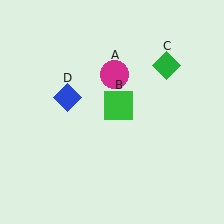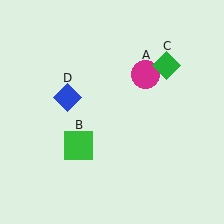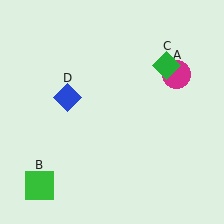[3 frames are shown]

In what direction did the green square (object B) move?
The green square (object B) moved down and to the left.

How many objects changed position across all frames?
2 objects changed position: magenta circle (object A), green square (object B).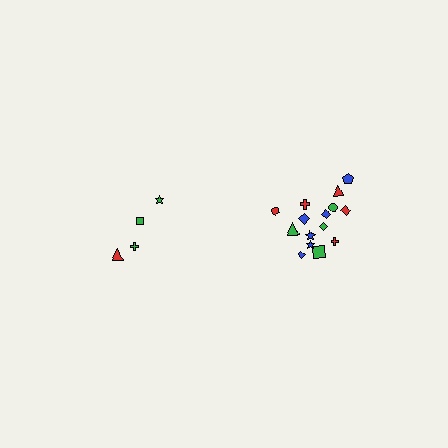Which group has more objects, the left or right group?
The right group.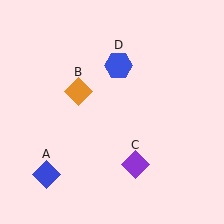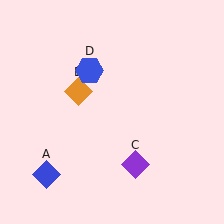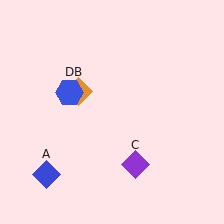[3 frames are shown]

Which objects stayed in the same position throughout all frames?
Blue diamond (object A) and orange diamond (object B) and purple diamond (object C) remained stationary.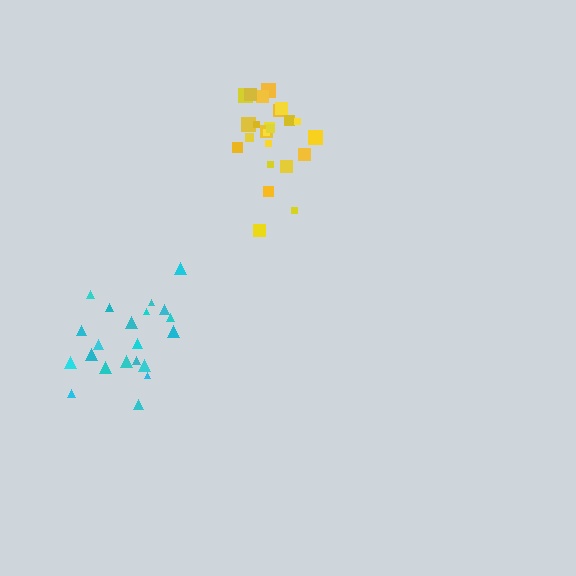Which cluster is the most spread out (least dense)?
Cyan.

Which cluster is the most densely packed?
Yellow.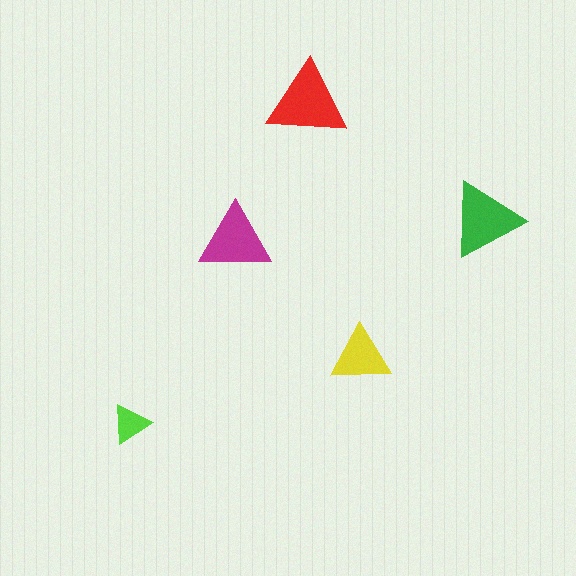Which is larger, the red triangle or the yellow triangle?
The red one.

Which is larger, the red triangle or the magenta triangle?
The red one.